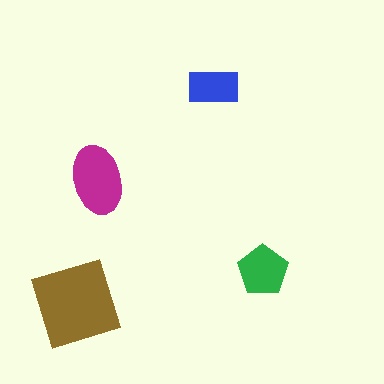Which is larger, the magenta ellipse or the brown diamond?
The brown diamond.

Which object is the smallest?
The blue rectangle.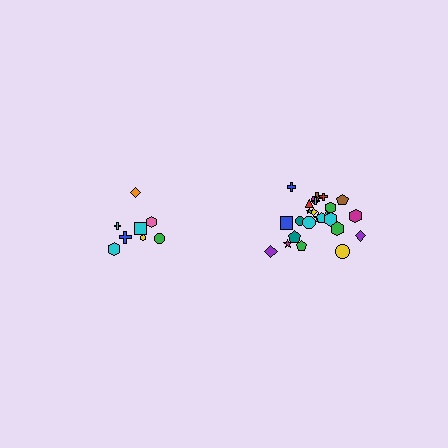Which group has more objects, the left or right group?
The right group.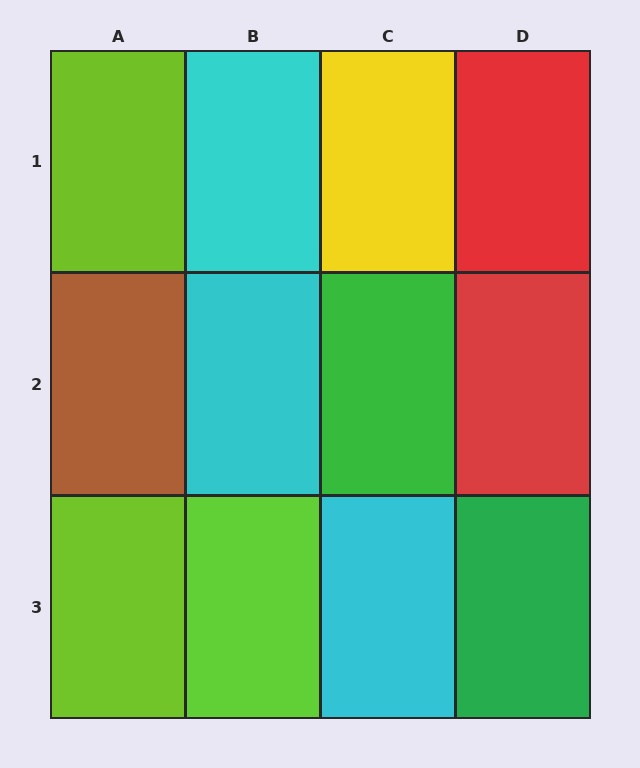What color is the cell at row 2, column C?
Green.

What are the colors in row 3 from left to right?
Lime, lime, cyan, green.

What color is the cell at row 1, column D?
Red.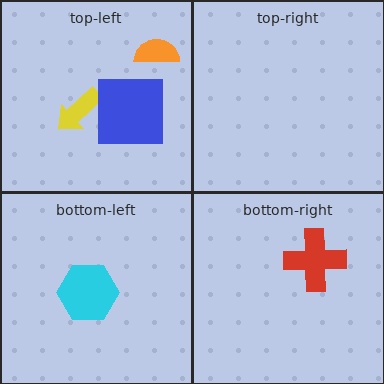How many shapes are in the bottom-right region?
1.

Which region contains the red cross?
The bottom-right region.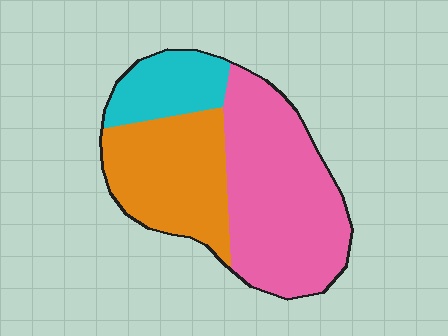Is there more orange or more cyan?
Orange.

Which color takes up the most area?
Pink, at roughly 50%.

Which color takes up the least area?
Cyan, at roughly 15%.